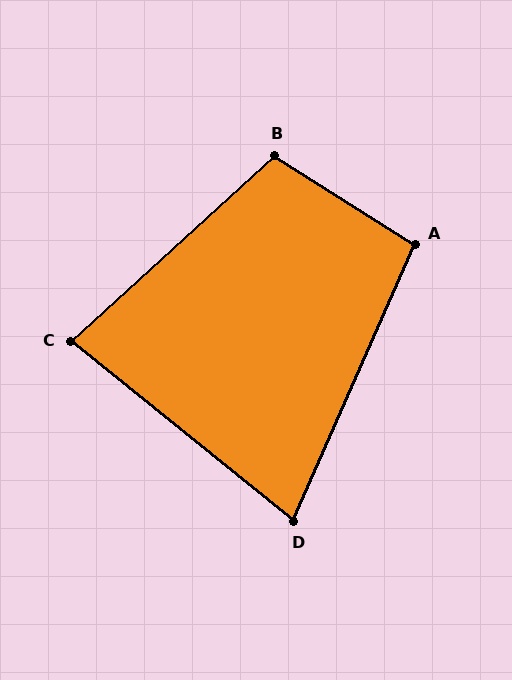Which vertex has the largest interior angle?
B, at approximately 105 degrees.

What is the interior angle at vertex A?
Approximately 99 degrees (obtuse).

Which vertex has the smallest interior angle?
D, at approximately 75 degrees.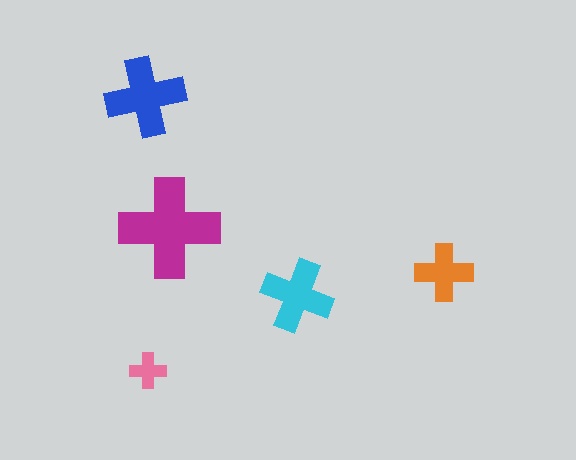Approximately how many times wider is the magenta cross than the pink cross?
About 3 times wider.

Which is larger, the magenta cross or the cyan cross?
The magenta one.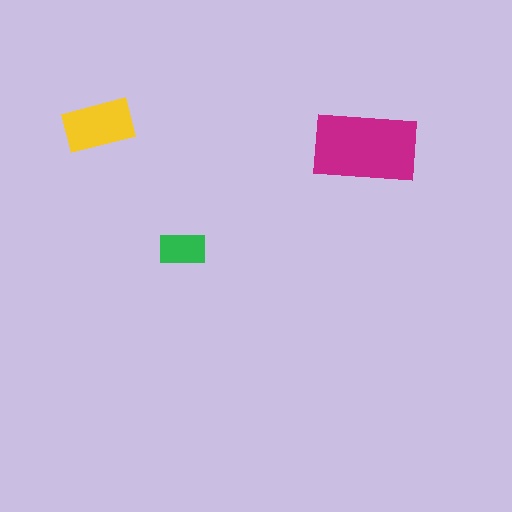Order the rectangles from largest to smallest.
the magenta one, the yellow one, the green one.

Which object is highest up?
The yellow rectangle is topmost.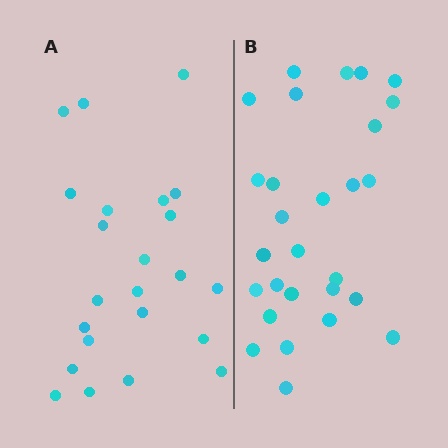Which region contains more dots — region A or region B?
Region B (the right region) has more dots.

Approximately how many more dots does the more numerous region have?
Region B has about 5 more dots than region A.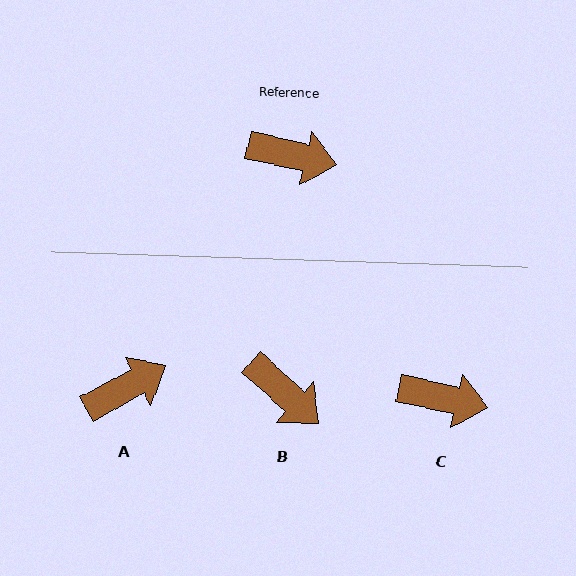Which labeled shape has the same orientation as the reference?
C.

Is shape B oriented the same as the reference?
No, it is off by about 29 degrees.